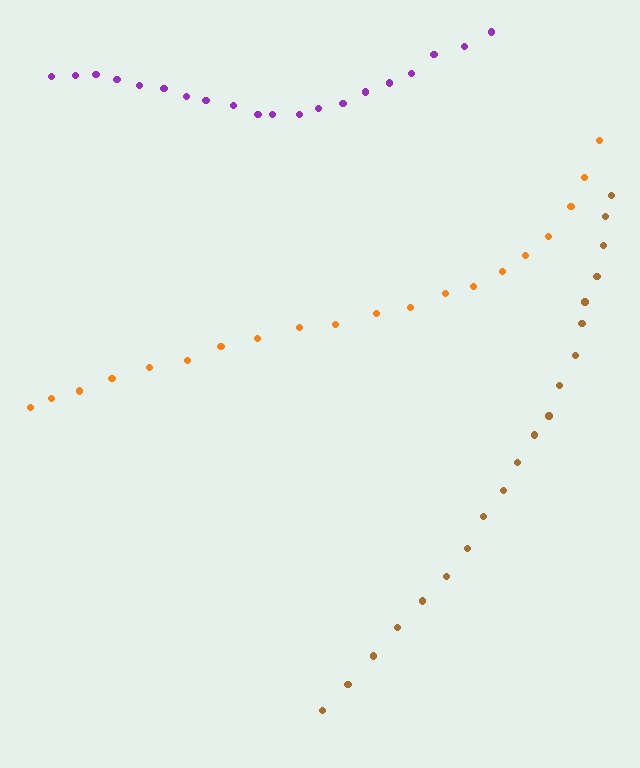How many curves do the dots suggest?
There are 3 distinct paths.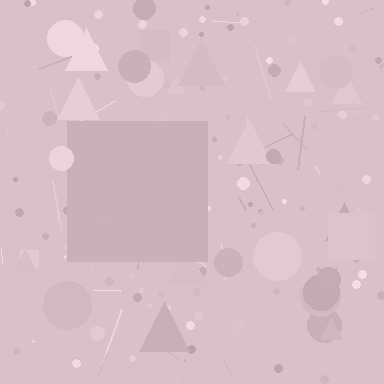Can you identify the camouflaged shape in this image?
The camouflaged shape is a square.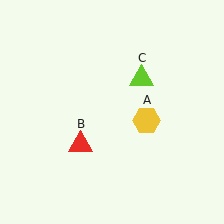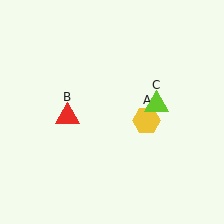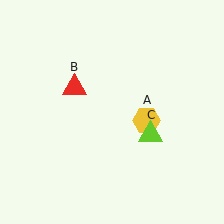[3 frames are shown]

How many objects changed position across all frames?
2 objects changed position: red triangle (object B), lime triangle (object C).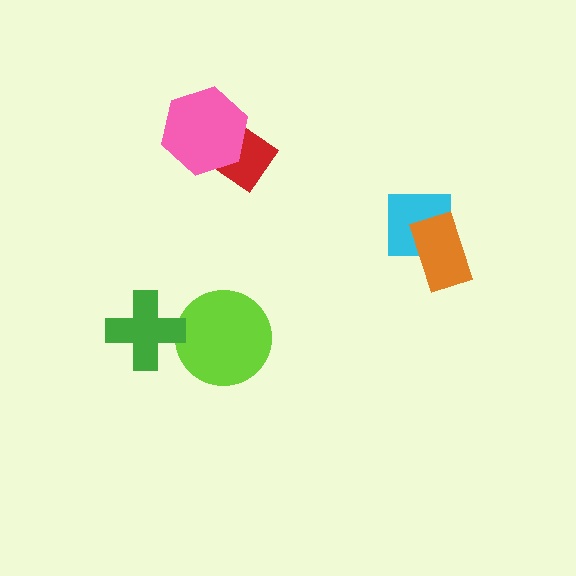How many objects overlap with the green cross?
1 object overlaps with the green cross.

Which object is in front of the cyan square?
The orange rectangle is in front of the cyan square.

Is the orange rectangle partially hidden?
No, no other shape covers it.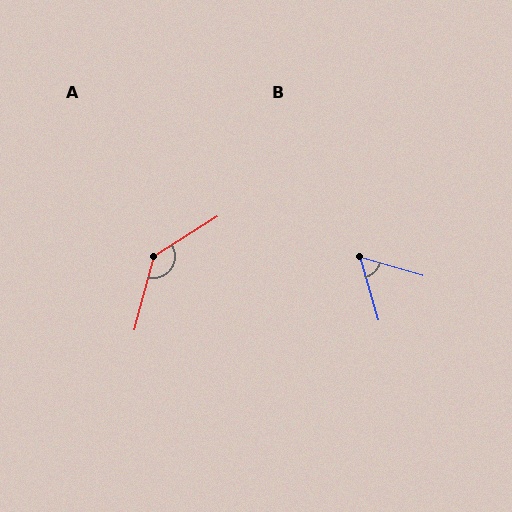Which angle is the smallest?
B, at approximately 58 degrees.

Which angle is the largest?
A, at approximately 137 degrees.